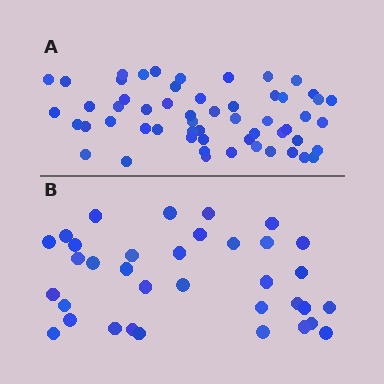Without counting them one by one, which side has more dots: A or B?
Region A (the top region) has more dots.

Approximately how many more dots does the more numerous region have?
Region A has approximately 20 more dots than region B.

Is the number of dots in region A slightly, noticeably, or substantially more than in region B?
Region A has substantially more. The ratio is roughly 1.6 to 1.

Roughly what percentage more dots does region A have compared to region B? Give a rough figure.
About 60% more.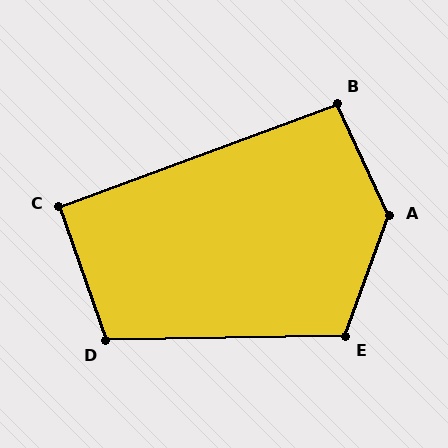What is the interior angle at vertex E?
Approximately 111 degrees (obtuse).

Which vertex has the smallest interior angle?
C, at approximately 91 degrees.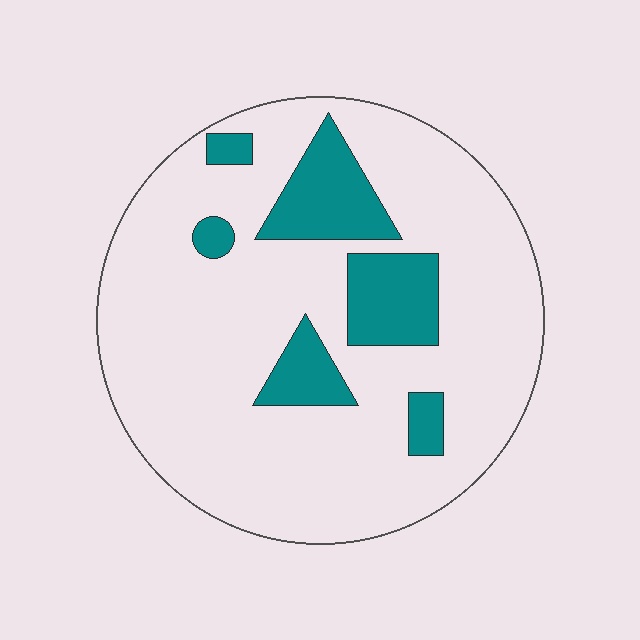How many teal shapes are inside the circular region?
6.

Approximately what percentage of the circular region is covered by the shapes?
Approximately 20%.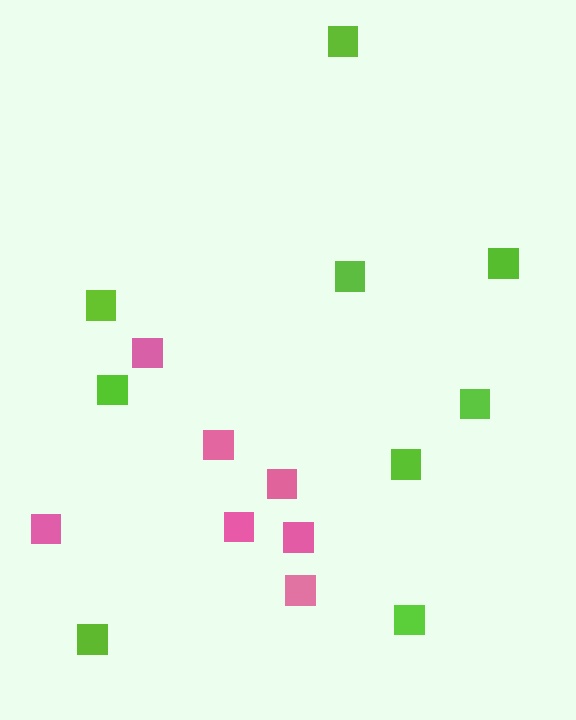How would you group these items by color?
There are 2 groups: one group of lime squares (9) and one group of pink squares (7).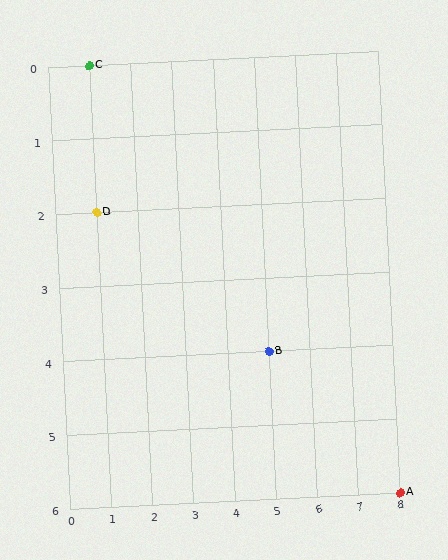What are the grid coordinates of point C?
Point C is at grid coordinates (1, 0).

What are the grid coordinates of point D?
Point D is at grid coordinates (1, 2).